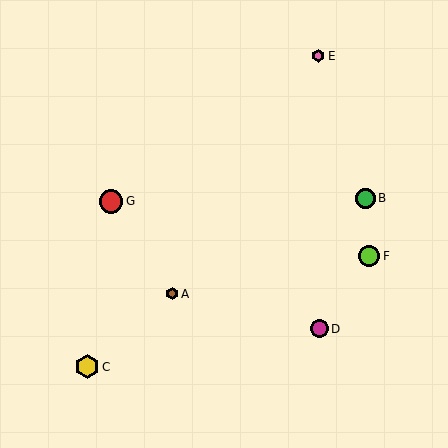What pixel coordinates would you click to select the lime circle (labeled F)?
Click at (369, 256) to select the lime circle F.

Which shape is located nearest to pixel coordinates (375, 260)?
The lime circle (labeled F) at (369, 256) is nearest to that location.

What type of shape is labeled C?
Shape C is a yellow hexagon.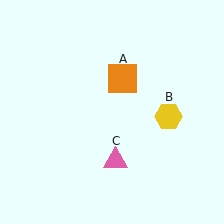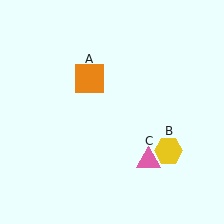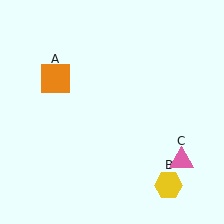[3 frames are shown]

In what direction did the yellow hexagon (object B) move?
The yellow hexagon (object B) moved down.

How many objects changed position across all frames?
3 objects changed position: orange square (object A), yellow hexagon (object B), pink triangle (object C).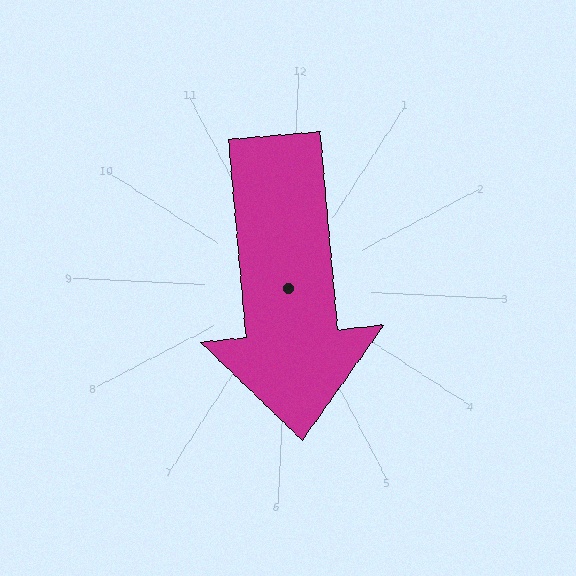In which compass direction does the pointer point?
South.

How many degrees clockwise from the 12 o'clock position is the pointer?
Approximately 172 degrees.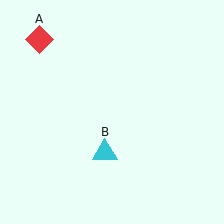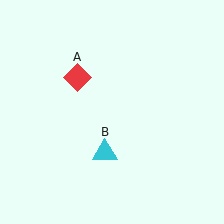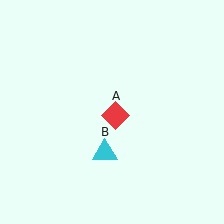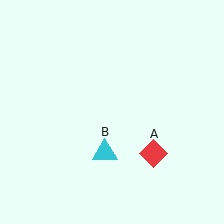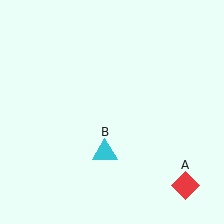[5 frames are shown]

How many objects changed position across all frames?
1 object changed position: red diamond (object A).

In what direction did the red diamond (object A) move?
The red diamond (object A) moved down and to the right.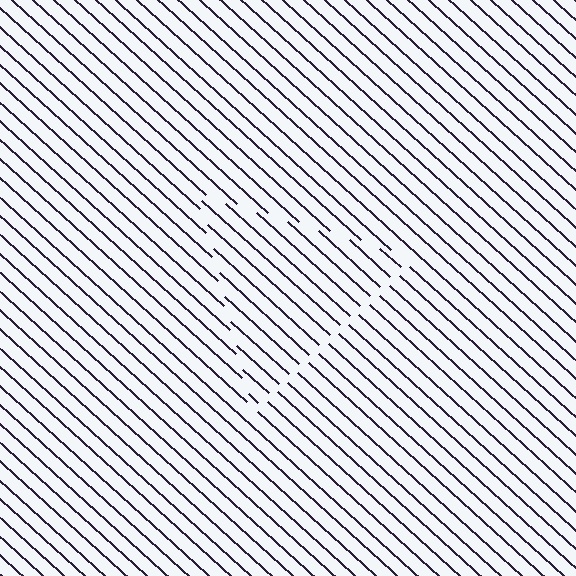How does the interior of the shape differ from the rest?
The interior of the shape contains the same grating, shifted by half a period — the contour is defined by the phase discontinuity where line-ends from the inner and outer gratings abut.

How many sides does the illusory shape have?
3 sides — the line-ends trace a triangle.